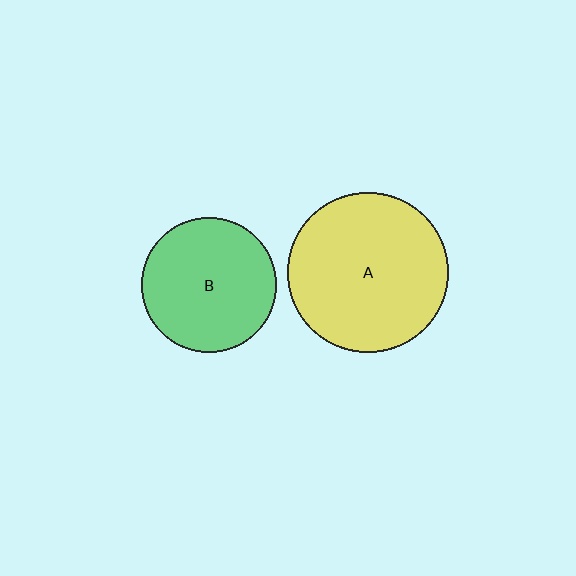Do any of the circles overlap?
No, none of the circles overlap.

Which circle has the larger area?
Circle A (yellow).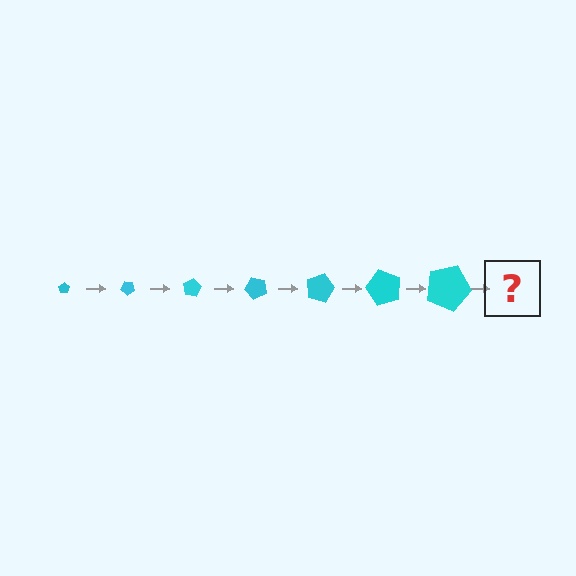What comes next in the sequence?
The next element should be a pentagon, larger than the previous one and rotated 280 degrees from the start.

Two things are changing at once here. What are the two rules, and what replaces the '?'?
The two rules are that the pentagon grows larger each step and it rotates 40 degrees each step. The '?' should be a pentagon, larger than the previous one and rotated 280 degrees from the start.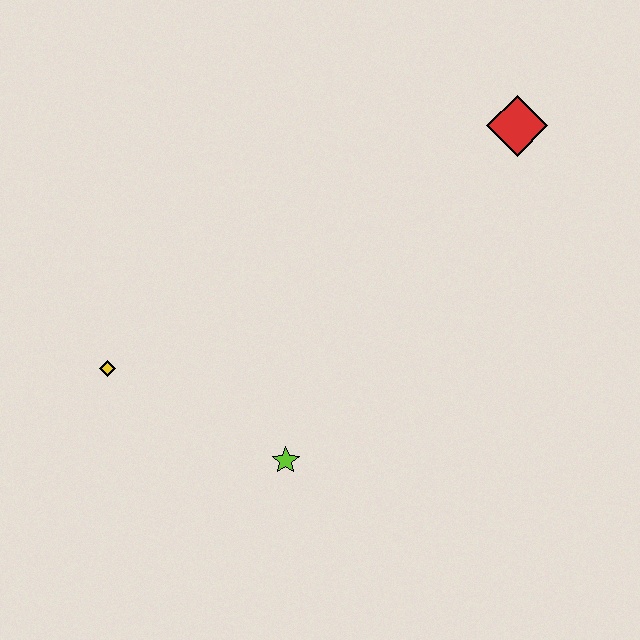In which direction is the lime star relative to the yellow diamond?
The lime star is to the right of the yellow diamond.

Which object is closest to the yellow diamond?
The lime star is closest to the yellow diamond.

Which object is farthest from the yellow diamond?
The red diamond is farthest from the yellow diamond.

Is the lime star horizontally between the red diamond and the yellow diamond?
Yes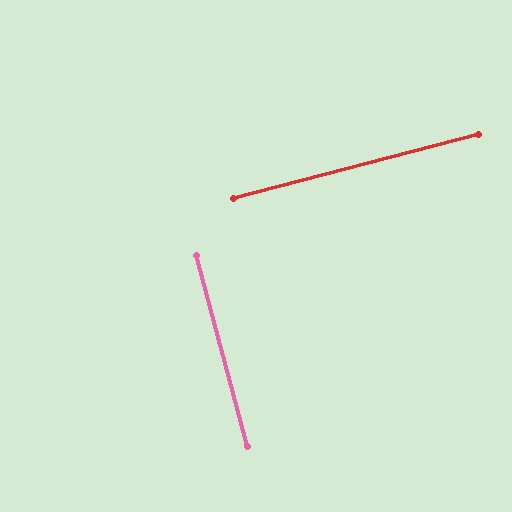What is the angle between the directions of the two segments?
Approximately 90 degrees.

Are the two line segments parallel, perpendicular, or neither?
Perpendicular — they meet at approximately 90°.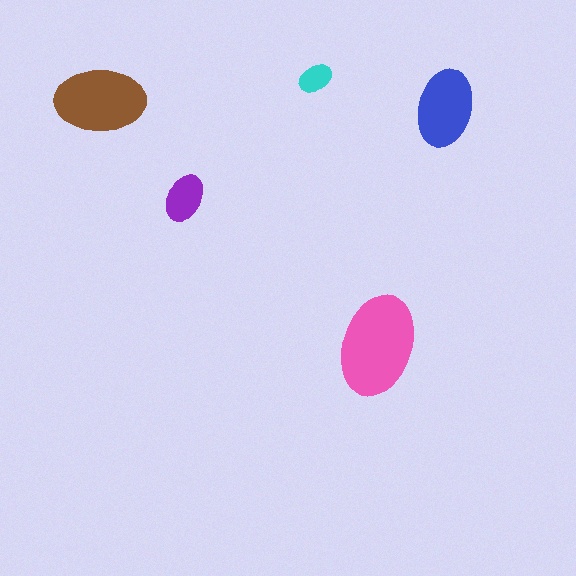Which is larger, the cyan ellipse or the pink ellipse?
The pink one.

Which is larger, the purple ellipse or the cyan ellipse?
The purple one.